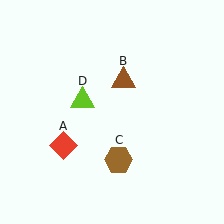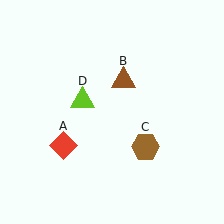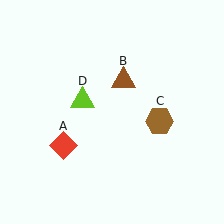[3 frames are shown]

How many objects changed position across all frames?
1 object changed position: brown hexagon (object C).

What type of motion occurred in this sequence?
The brown hexagon (object C) rotated counterclockwise around the center of the scene.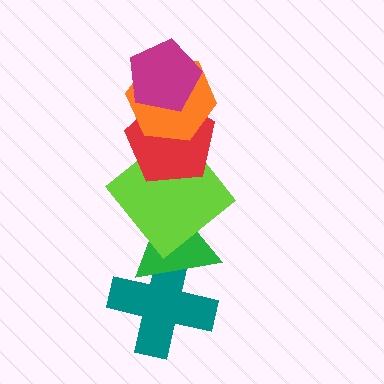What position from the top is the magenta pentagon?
The magenta pentagon is 1st from the top.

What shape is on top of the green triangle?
The lime diamond is on top of the green triangle.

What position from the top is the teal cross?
The teal cross is 6th from the top.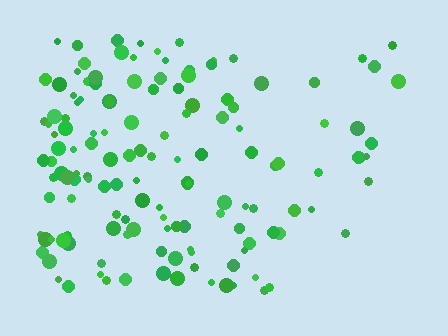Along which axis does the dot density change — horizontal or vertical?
Horizontal.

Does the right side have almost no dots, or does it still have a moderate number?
Still a moderate number, just noticeably fewer than the left.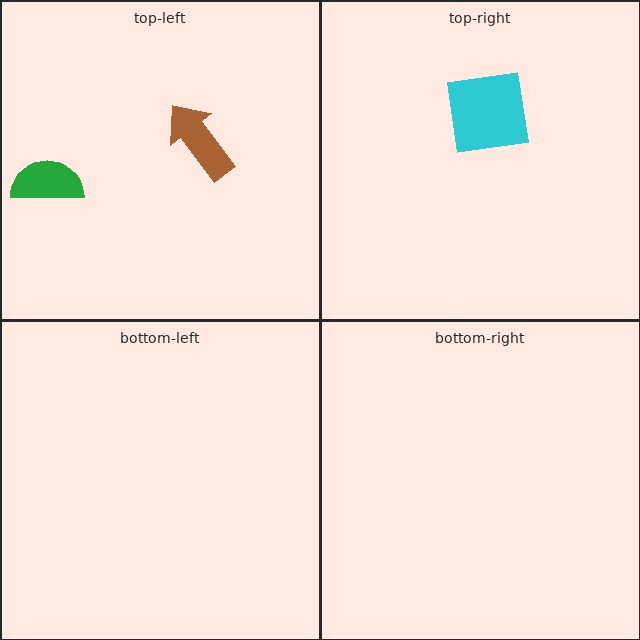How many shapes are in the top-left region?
2.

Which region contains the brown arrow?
The top-left region.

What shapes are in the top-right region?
The cyan square.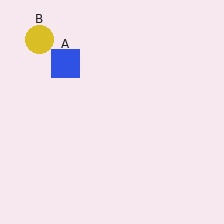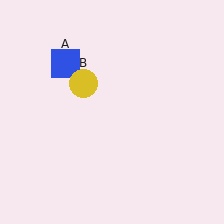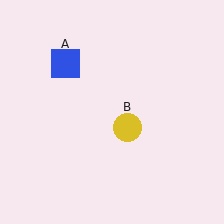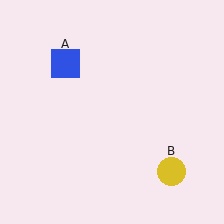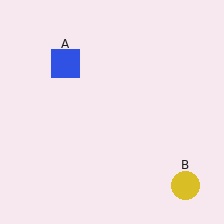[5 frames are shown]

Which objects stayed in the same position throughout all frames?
Blue square (object A) remained stationary.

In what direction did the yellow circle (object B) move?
The yellow circle (object B) moved down and to the right.